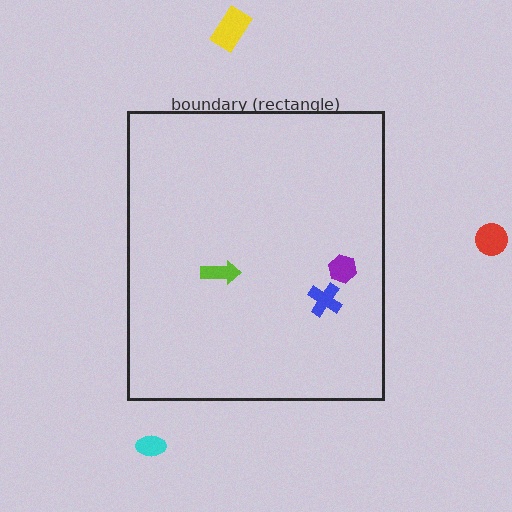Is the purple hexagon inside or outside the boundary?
Inside.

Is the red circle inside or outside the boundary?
Outside.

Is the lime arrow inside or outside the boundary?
Inside.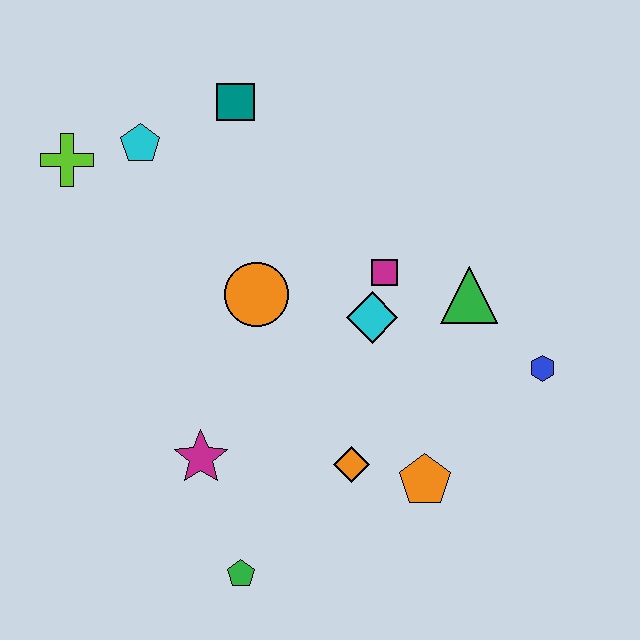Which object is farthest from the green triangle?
The lime cross is farthest from the green triangle.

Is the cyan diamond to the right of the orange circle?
Yes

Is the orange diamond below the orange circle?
Yes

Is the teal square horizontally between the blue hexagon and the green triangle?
No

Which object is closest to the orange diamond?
The orange pentagon is closest to the orange diamond.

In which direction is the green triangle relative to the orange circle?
The green triangle is to the right of the orange circle.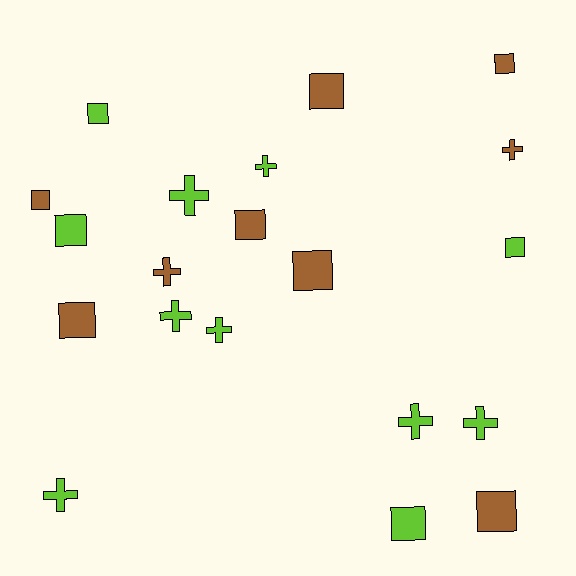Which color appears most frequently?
Lime, with 11 objects.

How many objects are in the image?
There are 20 objects.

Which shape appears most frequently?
Square, with 11 objects.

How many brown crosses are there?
There are 2 brown crosses.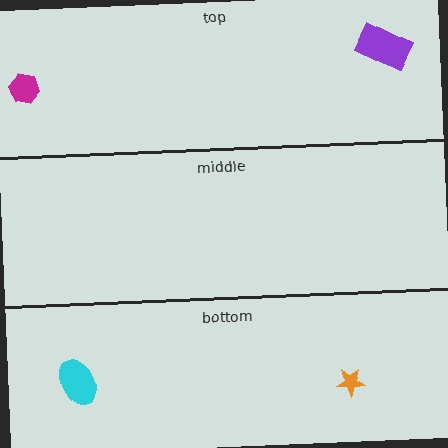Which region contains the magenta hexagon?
The top region.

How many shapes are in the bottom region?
2.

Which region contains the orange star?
The bottom region.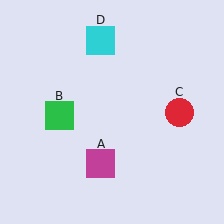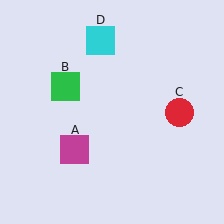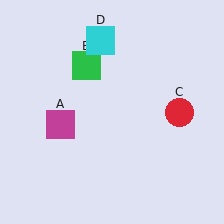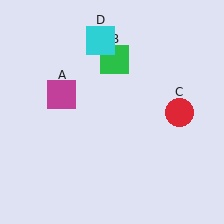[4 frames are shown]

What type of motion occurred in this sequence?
The magenta square (object A), green square (object B) rotated clockwise around the center of the scene.